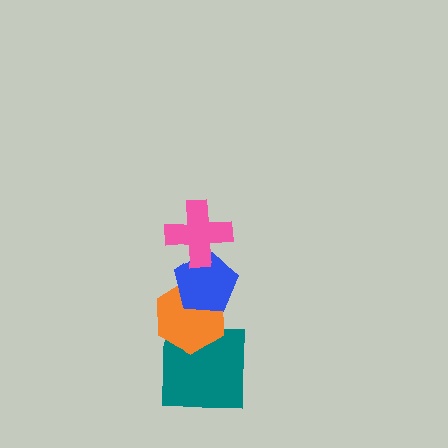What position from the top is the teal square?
The teal square is 4th from the top.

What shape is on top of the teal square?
The orange hexagon is on top of the teal square.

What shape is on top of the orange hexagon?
The blue pentagon is on top of the orange hexagon.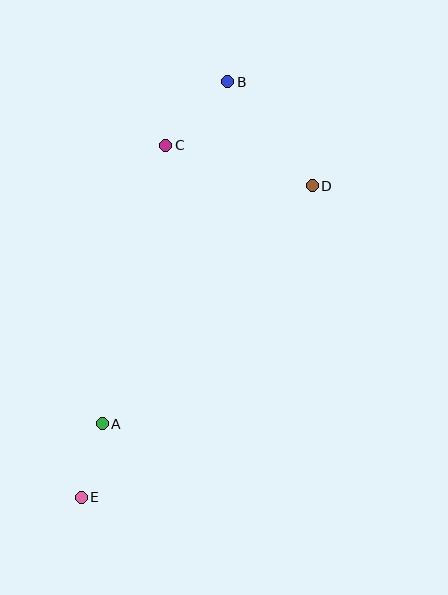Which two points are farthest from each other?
Points B and E are farthest from each other.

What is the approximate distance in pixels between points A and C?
The distance between A and C is approximately 285 pixels.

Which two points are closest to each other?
Points A and E are closest to each other.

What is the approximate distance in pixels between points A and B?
The distance between A and B is approximately 364 pixels.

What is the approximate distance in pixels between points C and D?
The distance between C and D is approximately 152 pixels.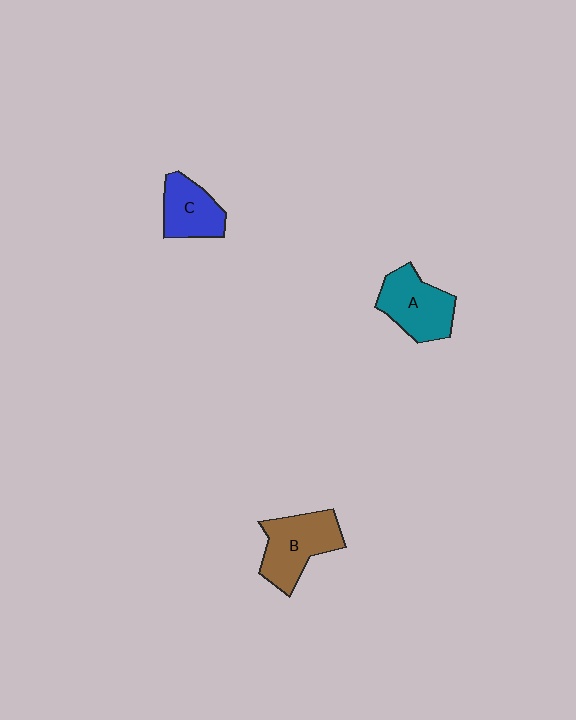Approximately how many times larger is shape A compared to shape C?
Approximately 1.2 times.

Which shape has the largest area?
Shape B (brown).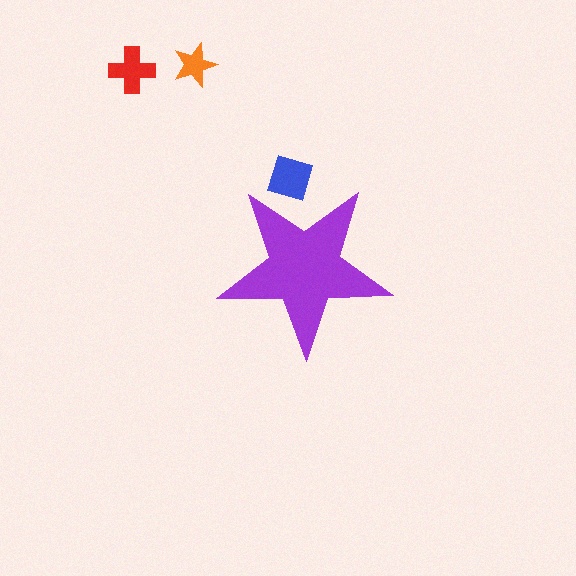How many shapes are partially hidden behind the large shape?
1 shape is partially hidden.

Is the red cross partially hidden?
No, the red cross is fully visible.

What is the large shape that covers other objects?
A purple star.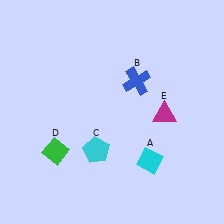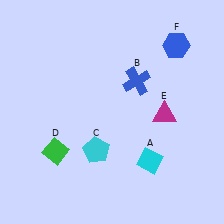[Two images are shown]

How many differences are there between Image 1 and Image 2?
There is 1 difference between the two images.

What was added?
A blue hexagon (F) was added in Image 2.